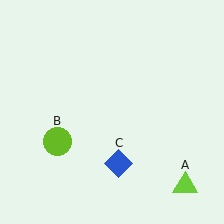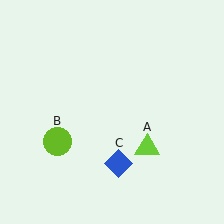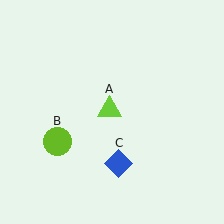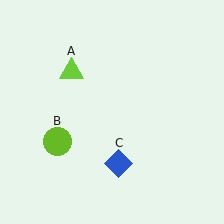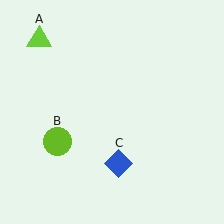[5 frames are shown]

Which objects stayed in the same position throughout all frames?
Lime circle (object B) and blue diamond (object C) remained stationary.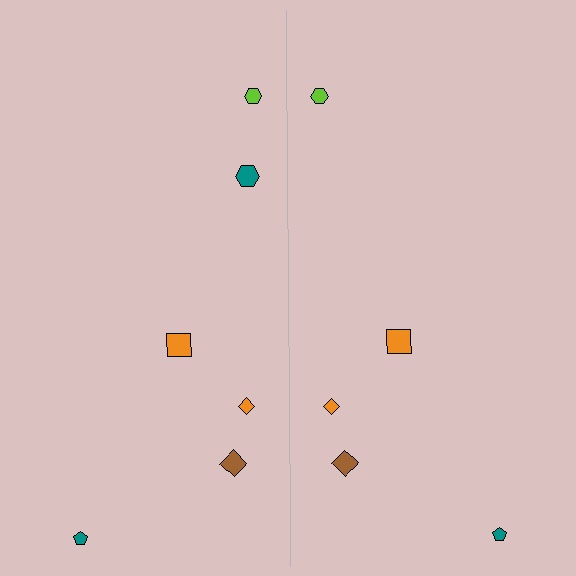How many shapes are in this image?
There are 11 shapes in this image.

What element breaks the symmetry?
A teal hexagon is missing from the right side.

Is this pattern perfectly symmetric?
No, the pattern is not perfectly symmetric. A teal hexagon is missing from the right side.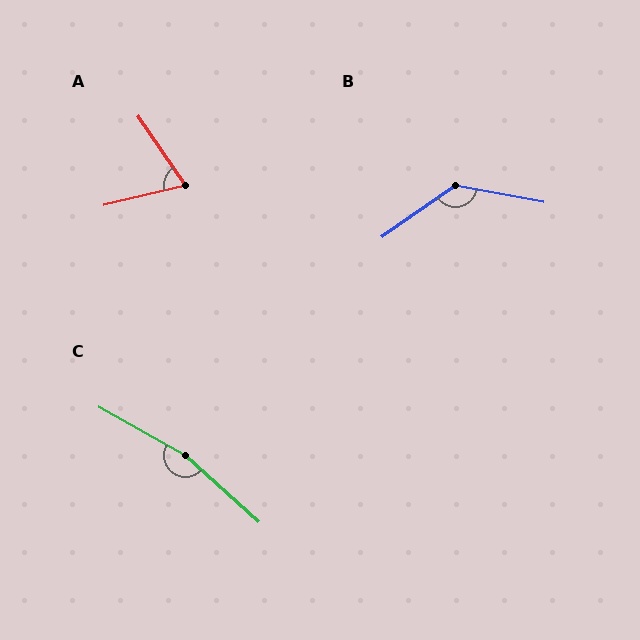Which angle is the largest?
C, at approximately 167 degrees.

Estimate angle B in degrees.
Approximately 134 degrees.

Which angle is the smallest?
A, at approximately 69 degrees.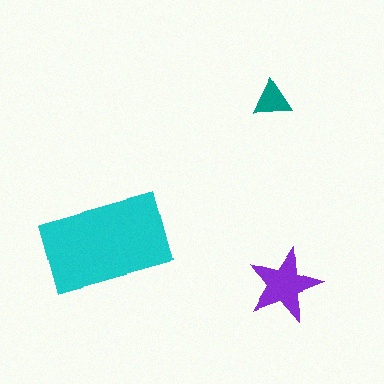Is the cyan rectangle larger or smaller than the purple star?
Larger.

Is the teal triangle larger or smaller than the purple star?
Smaller.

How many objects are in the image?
There are 3 objects in the image.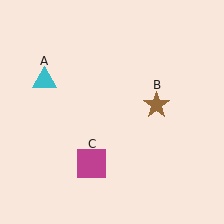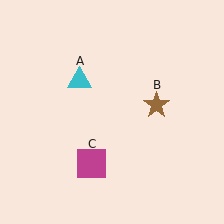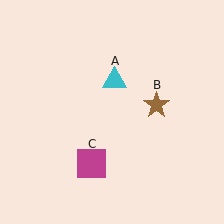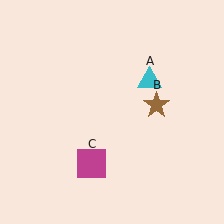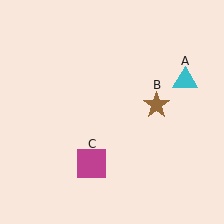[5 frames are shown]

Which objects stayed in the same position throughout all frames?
Brown star (object B) and magenta square (object C) remained stationary.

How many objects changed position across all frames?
1 object changed position: cyan triangle (object A).